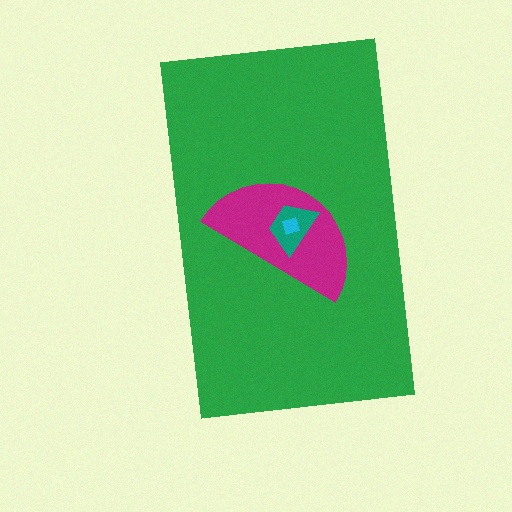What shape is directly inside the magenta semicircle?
The teal trapezoid.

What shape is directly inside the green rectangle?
The magenta semicircle.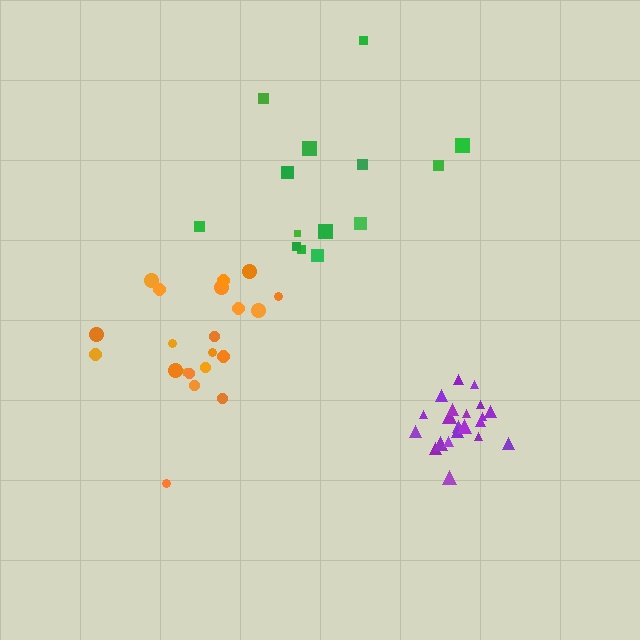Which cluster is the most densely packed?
Purple.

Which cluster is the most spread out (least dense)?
Green.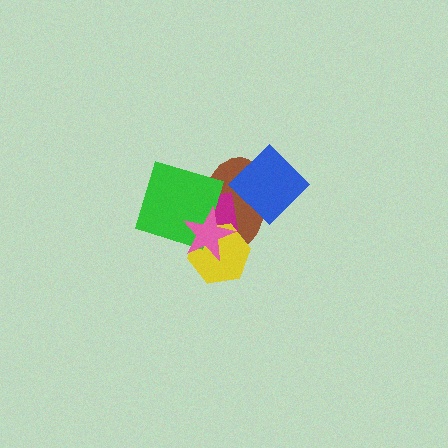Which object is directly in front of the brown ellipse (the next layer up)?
The magenta rectangle is directly in front of the brown ellipse.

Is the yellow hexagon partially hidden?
Yes, it is partially covered by another shape.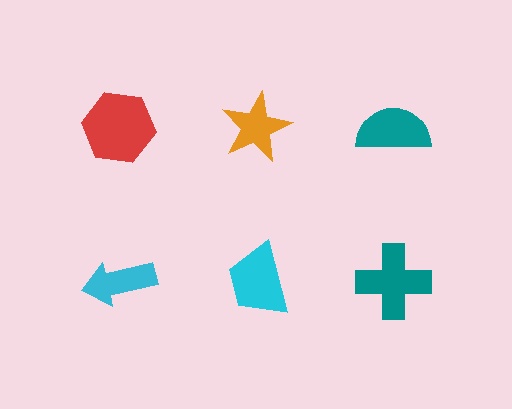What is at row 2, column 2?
A cyan trapezoid.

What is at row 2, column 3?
A teal cross.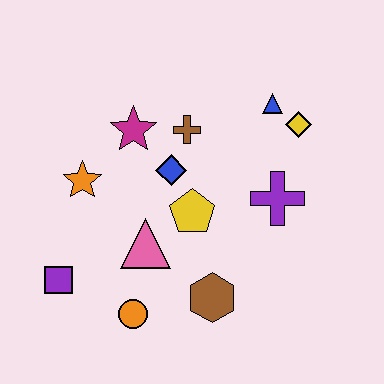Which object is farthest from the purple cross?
The purple square is farthest from the purple cross.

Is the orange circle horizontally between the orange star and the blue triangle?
Yes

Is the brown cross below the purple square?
No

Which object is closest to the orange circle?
The pink triangle is closest to the orange circle.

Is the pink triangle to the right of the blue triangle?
No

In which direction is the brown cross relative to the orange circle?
The brown cross is above the orange circle.